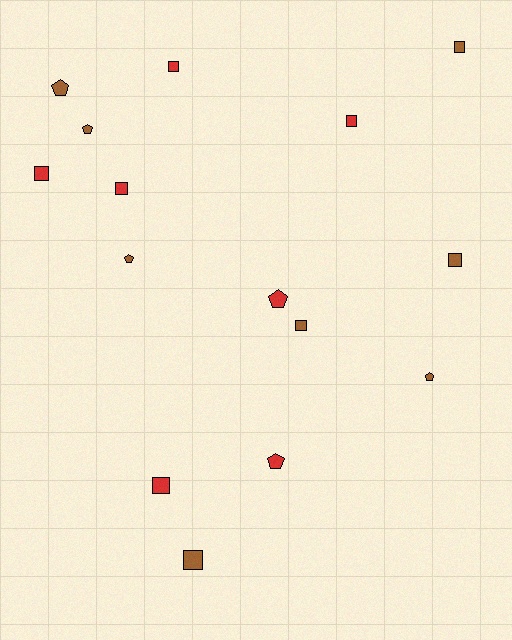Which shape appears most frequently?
Square, with 9 objects.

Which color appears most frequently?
Brown, with 8 objects.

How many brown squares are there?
There are 4 brown squares.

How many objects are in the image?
There are 15 objects.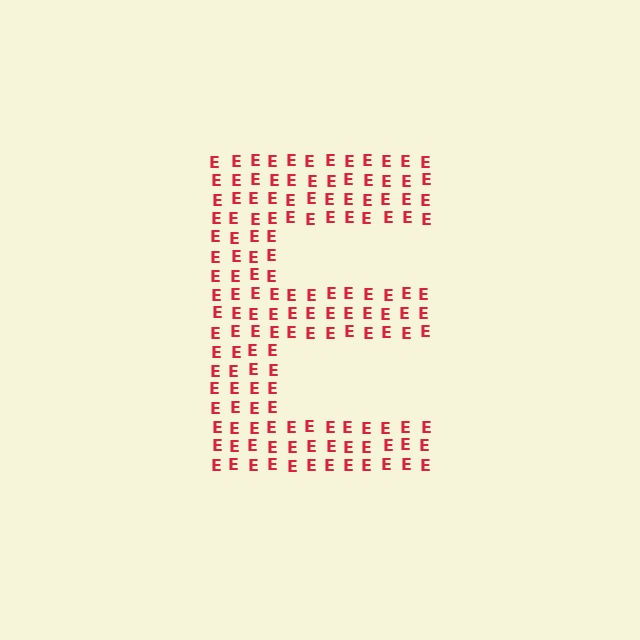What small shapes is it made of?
It is made of small letter E's.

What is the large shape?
The large shape is the letter E.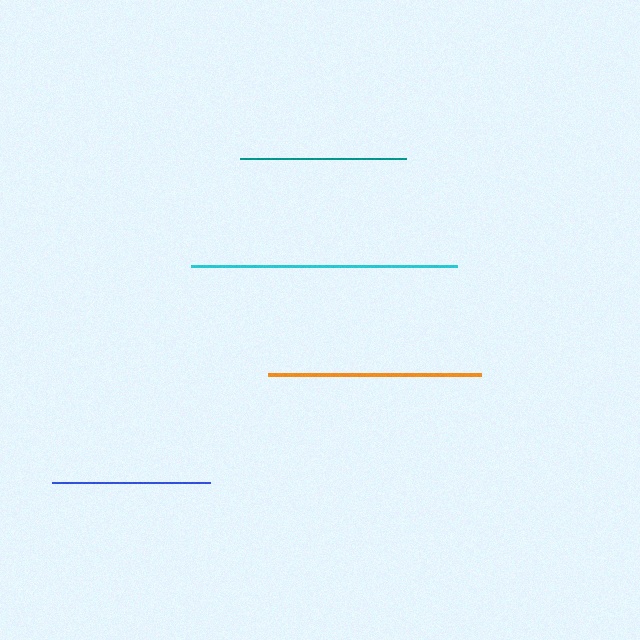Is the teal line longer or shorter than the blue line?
The teal line is longer than the blue line.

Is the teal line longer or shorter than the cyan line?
The cyan line is longer than the teal line.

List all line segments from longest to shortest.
From longest to shortest: cyan, orange, teal, blue.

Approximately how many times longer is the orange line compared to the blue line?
The orange line is approximately 1.3 times the length of the blue line.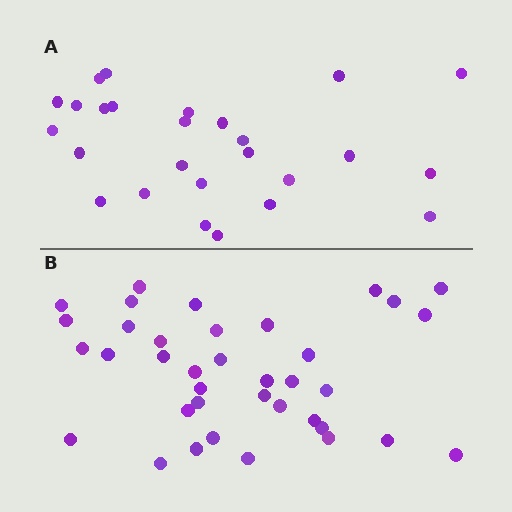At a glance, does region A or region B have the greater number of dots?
Region B (the bottom region) has more dots.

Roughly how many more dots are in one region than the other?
Region B has roughly 12 or so more dots than region A.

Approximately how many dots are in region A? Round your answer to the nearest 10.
About 30 dots. (The exact count is 26, which rounds to 30.)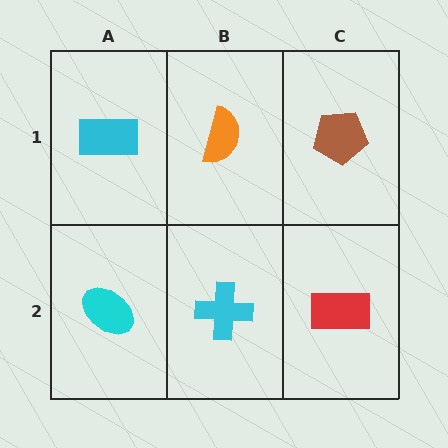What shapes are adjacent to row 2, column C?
A brown pentagon (row 1, column C), a cyan cross (row 2, column B).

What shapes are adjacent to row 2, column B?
An orange semicircle (row 1, column B), a cyan ellipse (row 2, column A), a red rectangle (row 2, column C).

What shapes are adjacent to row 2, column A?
A cyan rectangle (row 1, column A), a cyan cross (row 2, column B).